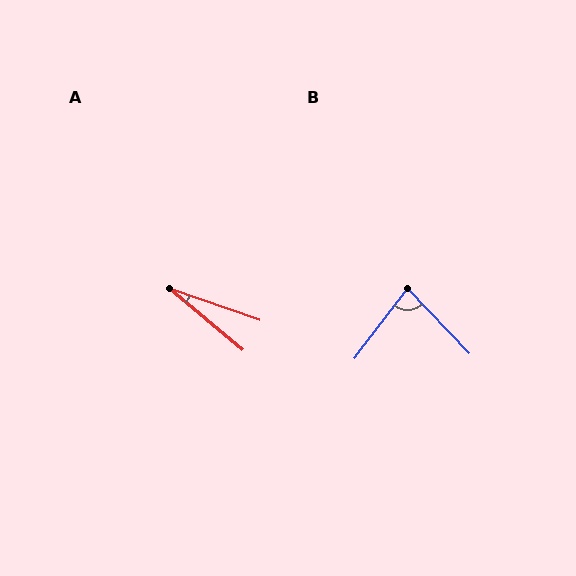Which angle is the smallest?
A, at approximately 21 degrees.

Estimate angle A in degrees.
Approximately 21 degrees.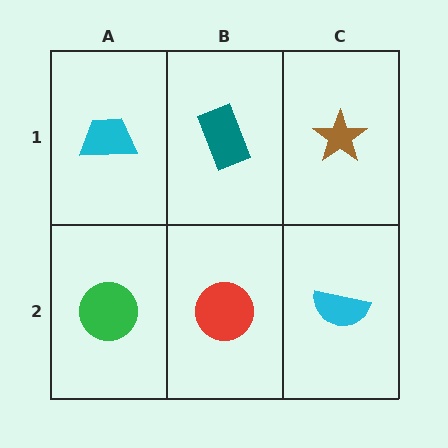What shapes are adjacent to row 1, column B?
A red circle (row 2, column B), a cyan trapezoid (row 1, column A), a brown star (row 1, column C).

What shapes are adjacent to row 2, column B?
A teal rectangle (row 1, column B), a green circle (row 2, column A), a cyan semicircle (row 2, column C).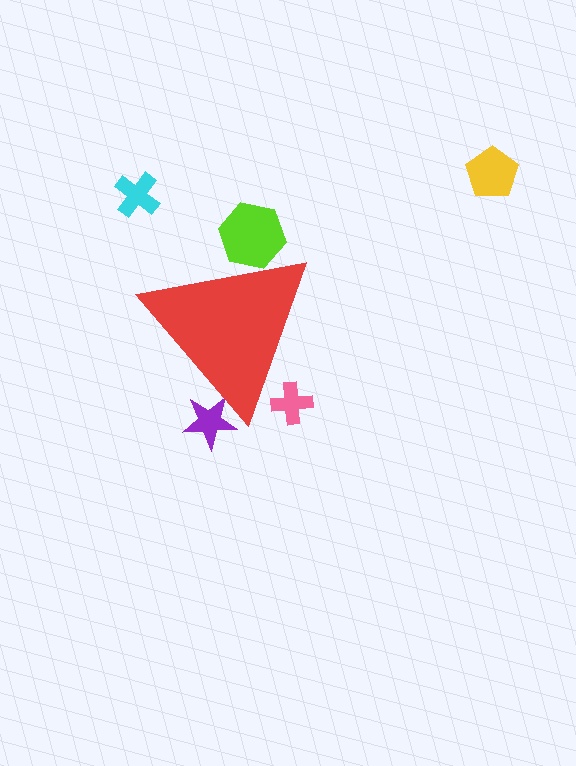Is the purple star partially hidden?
Yes, the purple star is partially hidden behind the red triangle.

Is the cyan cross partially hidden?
No, the cyan cross is fully visible.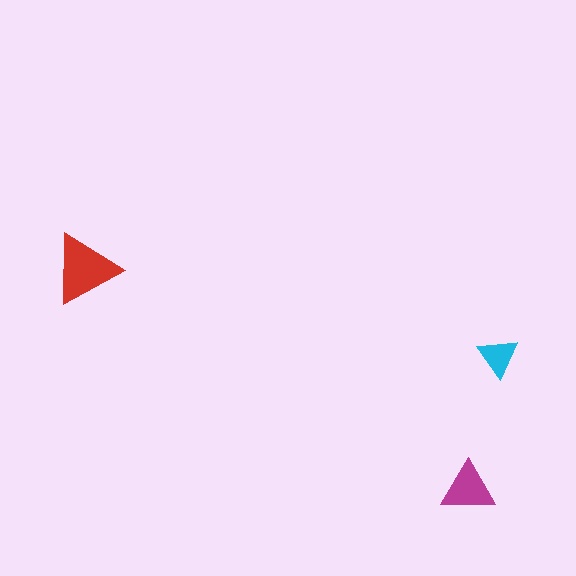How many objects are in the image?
There are 3 objects in the image.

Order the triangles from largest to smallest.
the red one, the magenta one, the cyan one.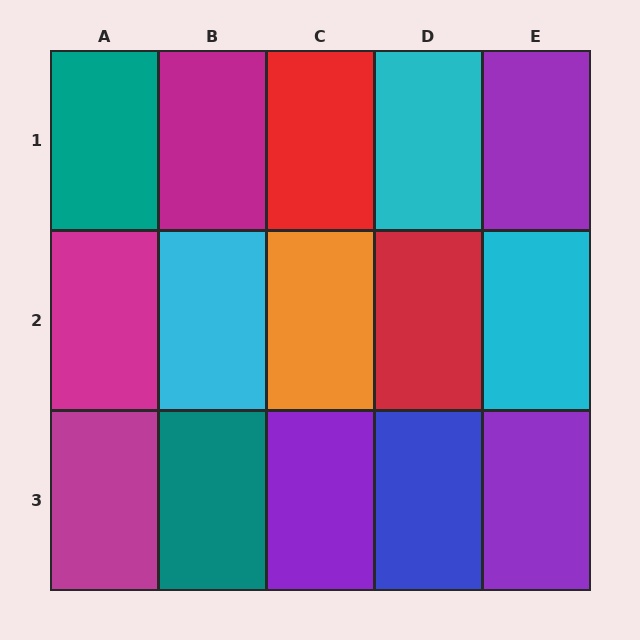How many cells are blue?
1 cell is blue.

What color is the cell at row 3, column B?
Teal.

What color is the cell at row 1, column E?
Purple.